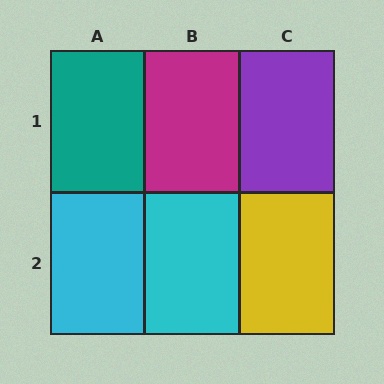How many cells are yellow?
1 cell is yellow.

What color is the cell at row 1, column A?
Teal.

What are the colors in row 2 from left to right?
Cyan, cyan, yellow.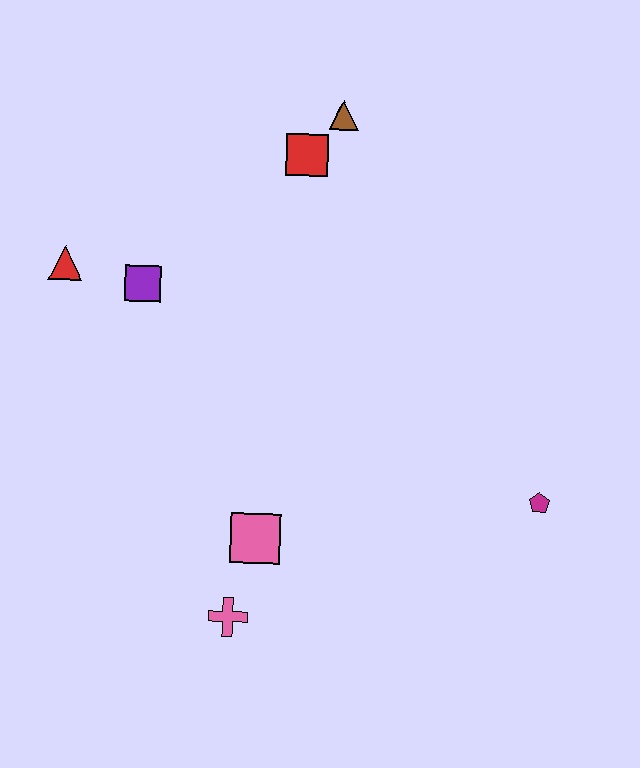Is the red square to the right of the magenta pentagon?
No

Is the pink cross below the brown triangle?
Yes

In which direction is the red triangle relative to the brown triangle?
The red triangle is to the left of the brown triangle.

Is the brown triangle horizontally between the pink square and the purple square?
No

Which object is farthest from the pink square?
The brown triangle is farthest from the pink square.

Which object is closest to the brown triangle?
The red square is closest to the brown triangle.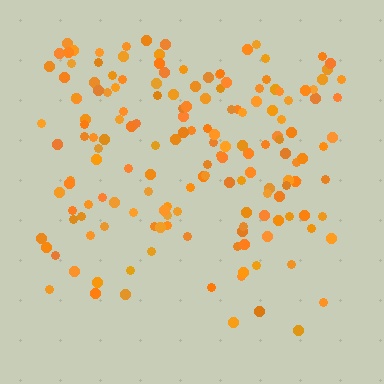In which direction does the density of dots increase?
From bottom to top, with the top side densest.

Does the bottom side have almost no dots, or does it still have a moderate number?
Still a moderate number, just noticeably fewer than the top.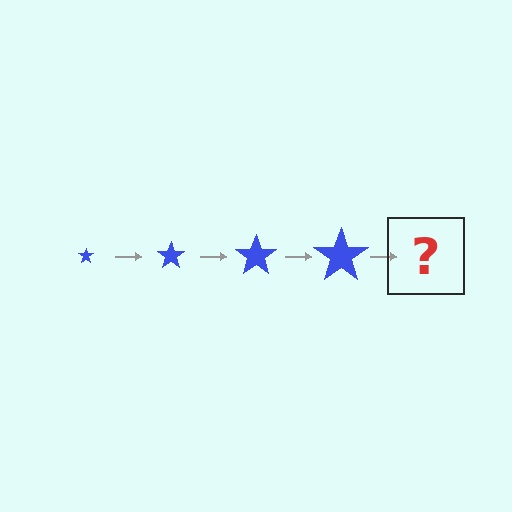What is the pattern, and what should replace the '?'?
The pattern is that the star gets progressively larger each step. The '?' should be a blue star, larger than the previous one.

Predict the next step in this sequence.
The next step is a blue star, larger than the previous one.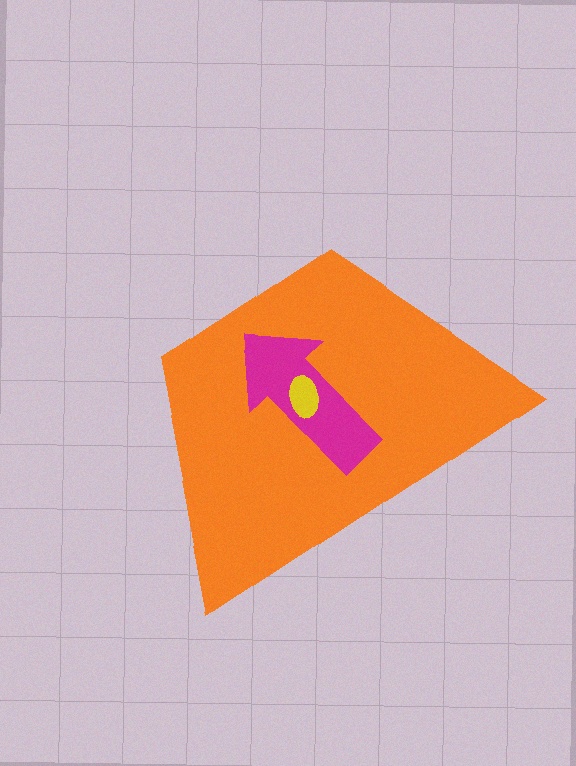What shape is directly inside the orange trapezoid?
The magenta arrow.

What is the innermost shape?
The yellow ellipse.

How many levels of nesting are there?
3.